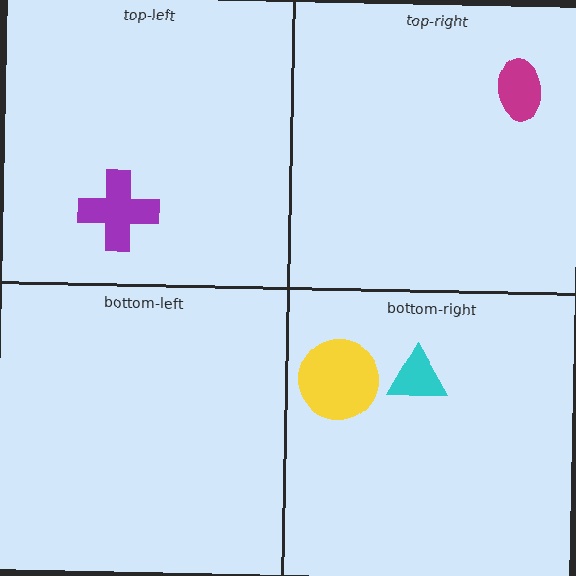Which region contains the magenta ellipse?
The top-right region.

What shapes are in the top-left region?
The purple cross.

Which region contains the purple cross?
The top-left region.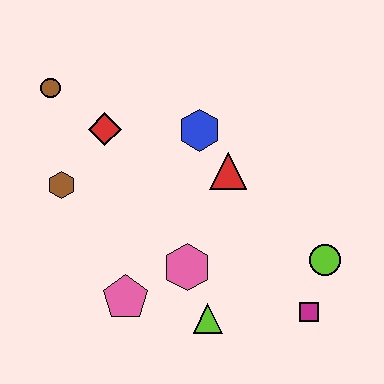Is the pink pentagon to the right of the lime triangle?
No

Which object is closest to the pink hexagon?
The lime triangle is closest to the pink hexagon.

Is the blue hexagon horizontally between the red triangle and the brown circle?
Yes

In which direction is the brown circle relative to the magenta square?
The brown circle is to the left of the magenta square.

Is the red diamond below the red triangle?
No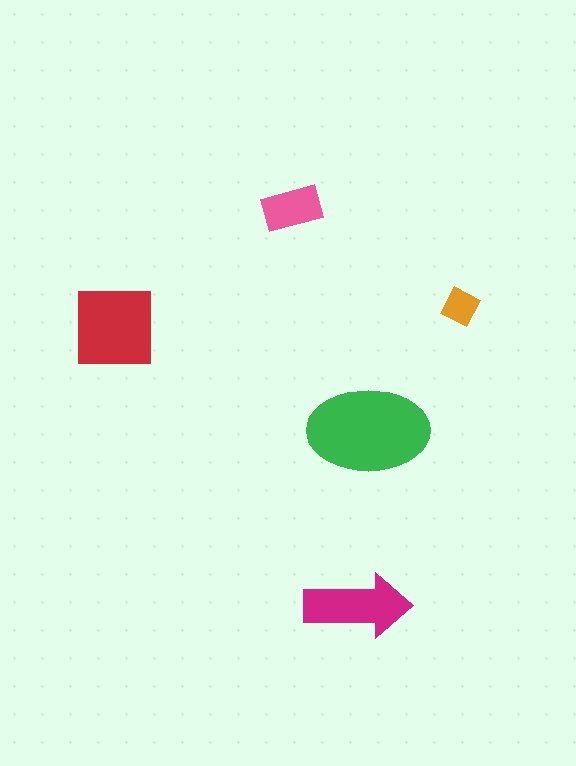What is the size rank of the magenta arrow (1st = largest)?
3rd.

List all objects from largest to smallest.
The green ellipse, the red square, the magenta arrow, the pink rectangle, the orange diamond.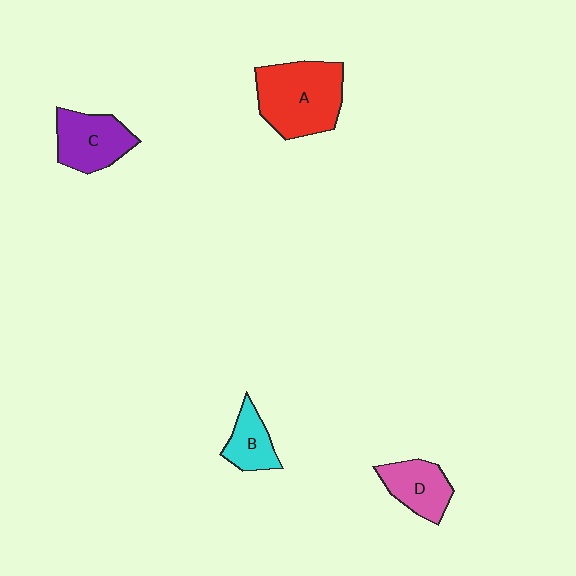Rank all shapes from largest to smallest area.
From largest to smallest: A (red), C (purple), D (pink), B (cyan).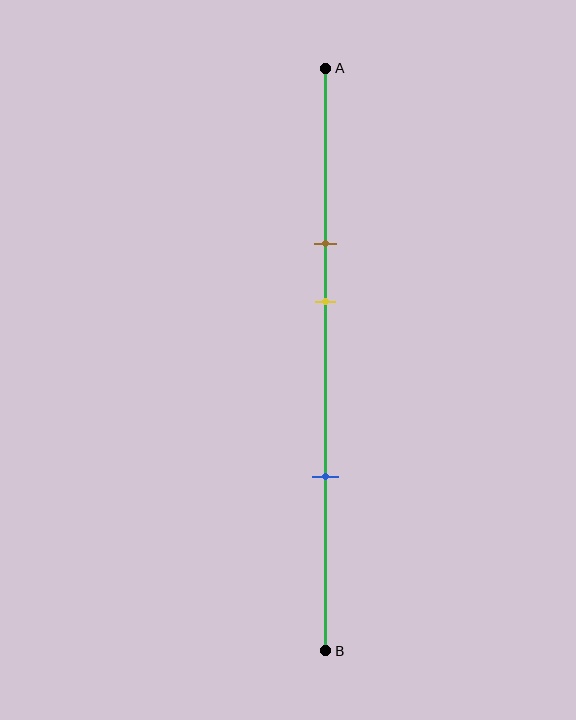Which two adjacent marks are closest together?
The brown and yellow marks are the closest adjacent pair.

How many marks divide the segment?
There are 3 marks dividing the segment.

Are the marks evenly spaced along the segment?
No, the marks are not evenly spaced.